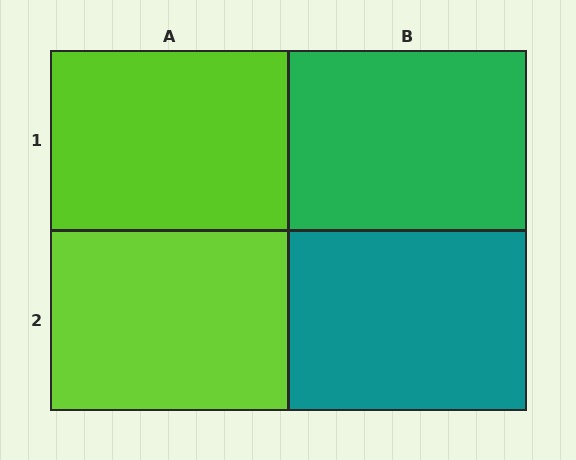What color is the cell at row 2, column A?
Lime.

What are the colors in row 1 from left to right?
Lime, green.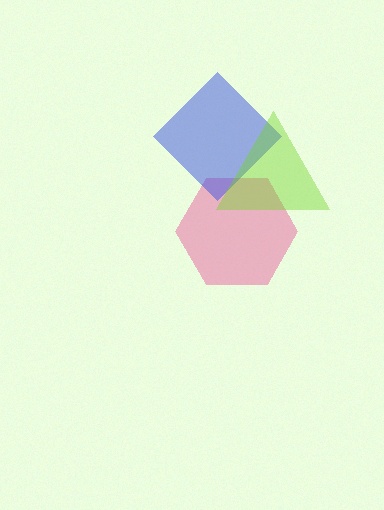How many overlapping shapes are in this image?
There are 3 overlapping shapes in the image.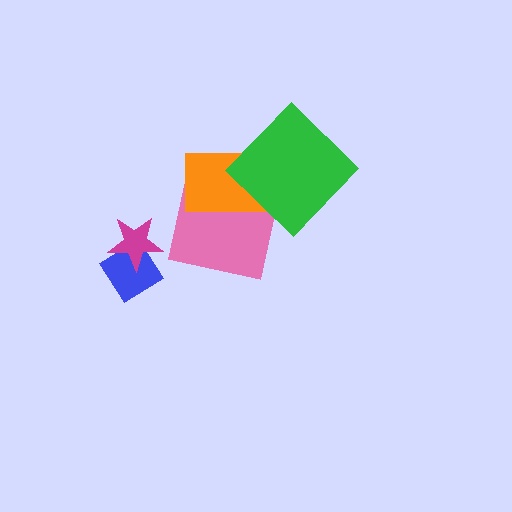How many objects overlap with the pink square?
1 object overlaps with the pink square.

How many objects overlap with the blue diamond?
1 object overlaps with the blue diamond.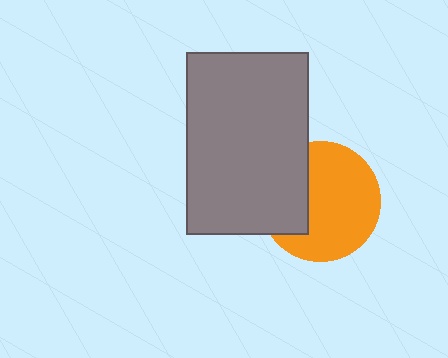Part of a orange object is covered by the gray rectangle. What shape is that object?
It is a circle.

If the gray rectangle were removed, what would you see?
You would see the complete orange circle.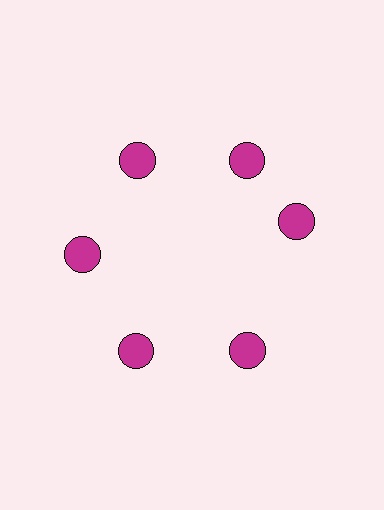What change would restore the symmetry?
The symmetry would be restored by rotating it back into even spacing with its neighbors so that all 6 circles sit at equal angles and equal distance from the center.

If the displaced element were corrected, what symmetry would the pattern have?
It would have 6-fold rotational symmetry — the pattern would map onto itself every 60 degrees.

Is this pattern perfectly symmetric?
No. The 6 magenta circles are arranged in a ring, but one element near the 3 o'clock position is rotated out of alignment along the ring, breaking the 6-fold rotational symmetry.